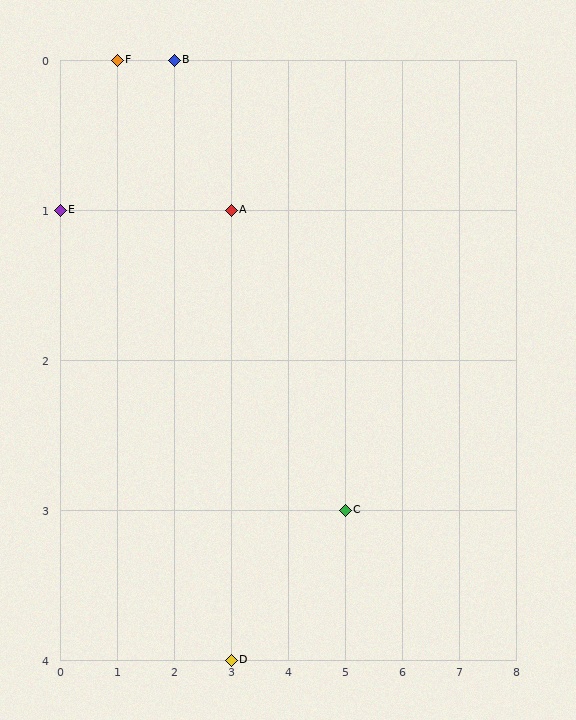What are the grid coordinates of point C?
Point C is at grid coordinates (5, 3).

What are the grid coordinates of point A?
Point A is at grid coordinates (3, 1).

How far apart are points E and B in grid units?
Points E and B are 2 columns and 1 row apart (about 2.2 grid units diagonally).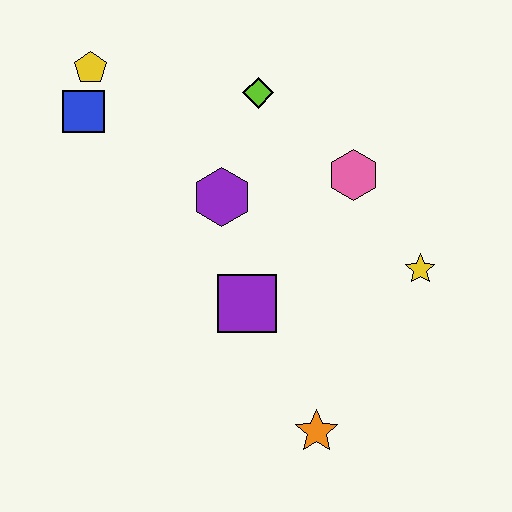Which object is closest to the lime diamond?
The purple hexagon is closest to the lime diamond.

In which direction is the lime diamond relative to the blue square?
The lime diamond is to the right of the blue square.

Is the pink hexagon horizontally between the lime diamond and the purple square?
No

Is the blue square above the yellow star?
Yes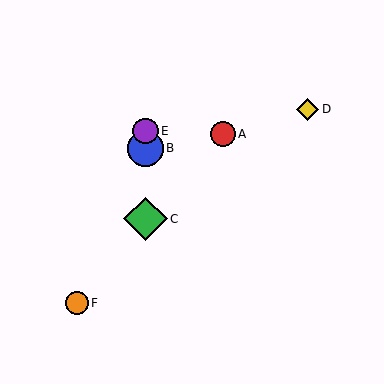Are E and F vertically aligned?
No, E is at x≈145 and F is at x≈77.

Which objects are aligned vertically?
Objects B, C, E are aligned vertically.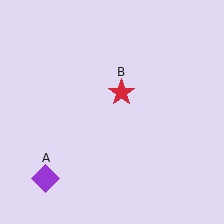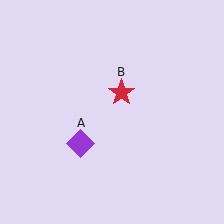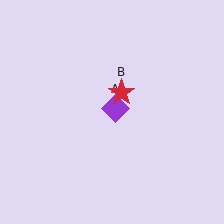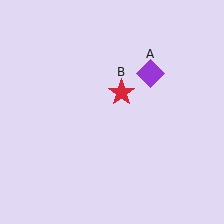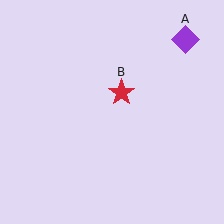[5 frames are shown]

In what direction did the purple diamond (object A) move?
The purple diamond (object A) moved up and to the right.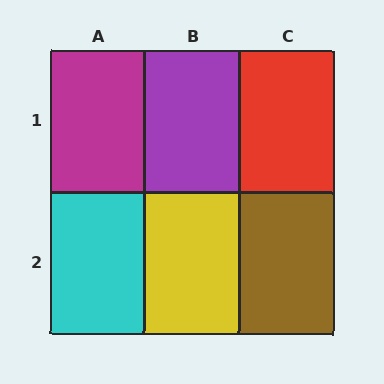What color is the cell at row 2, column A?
Cyan.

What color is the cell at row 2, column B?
Yellow.